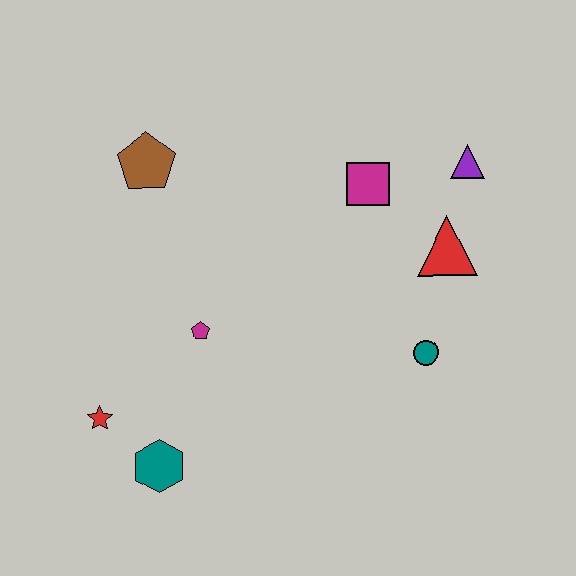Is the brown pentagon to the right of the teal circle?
No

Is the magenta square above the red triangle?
Yes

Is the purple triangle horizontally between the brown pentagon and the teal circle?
No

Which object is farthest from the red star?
The purple triangle is farthest from the red star.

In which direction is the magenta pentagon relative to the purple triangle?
The magenta pentagon is to the left of the purple triangle.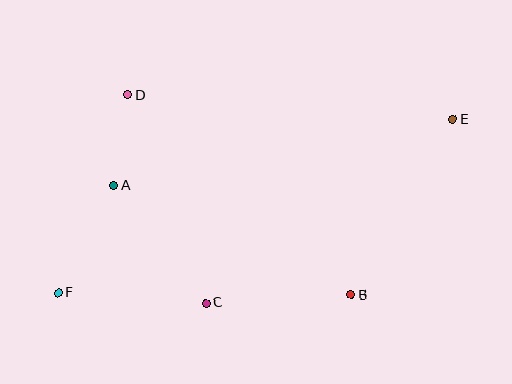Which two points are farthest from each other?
Points E and F are farthest from each other.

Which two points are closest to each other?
Points A and D are closest to each other.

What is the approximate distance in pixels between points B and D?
The distance between B and D is approximately 300 pixels.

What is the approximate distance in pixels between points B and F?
The distance between B and F is approximately 292 pixels.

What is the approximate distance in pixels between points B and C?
The distance between B and C is approximately 145 pixels.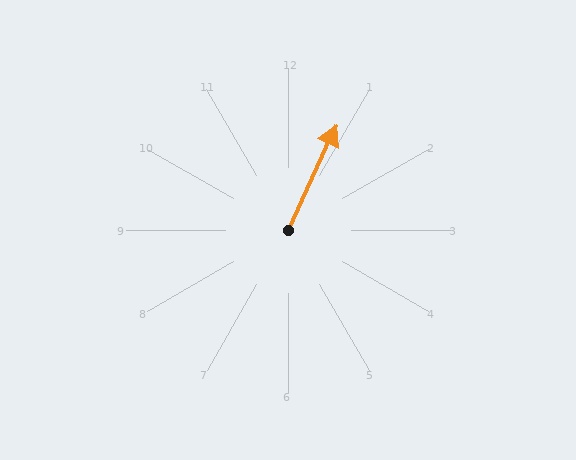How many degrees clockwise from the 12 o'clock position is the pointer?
Approximately 25 degrees.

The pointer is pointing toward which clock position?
Roughly 1 o'clock.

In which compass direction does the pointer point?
Northeast.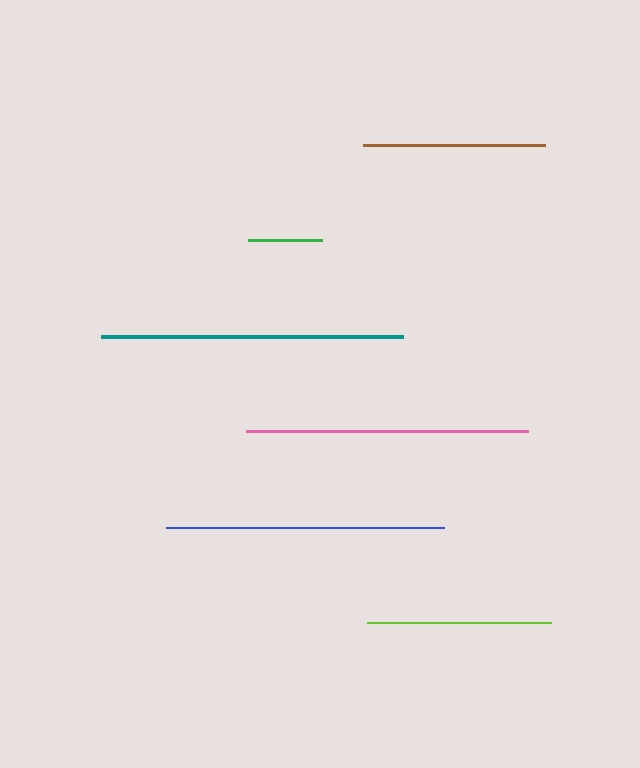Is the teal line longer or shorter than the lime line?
The teal line is longer than the lime line.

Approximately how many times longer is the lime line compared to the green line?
The lime line is approximately 2.5 times the length of the green line.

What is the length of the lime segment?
The lime segment is approximately 183 pixels long.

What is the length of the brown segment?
The brown segment is approximately 182 pixels long.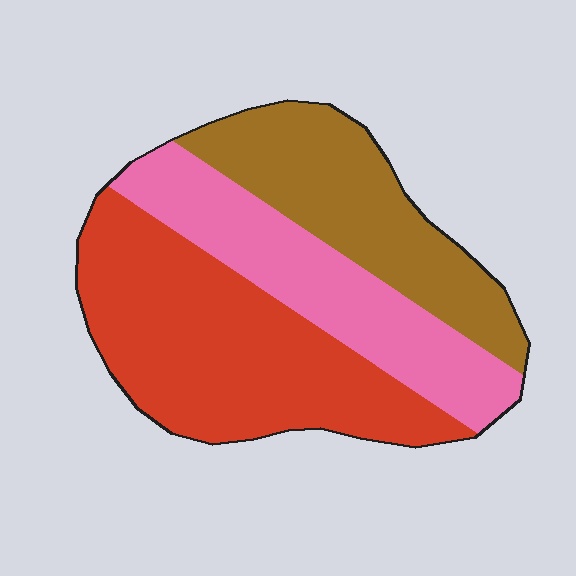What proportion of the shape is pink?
Pink takes up between a sixth and a third of the shape.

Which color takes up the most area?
Red, at roughly 45%.